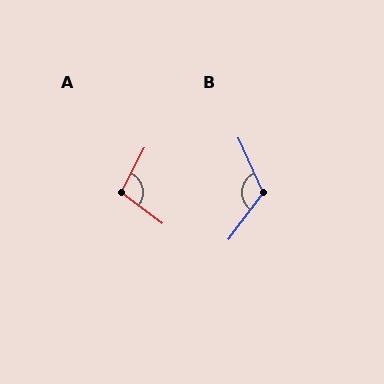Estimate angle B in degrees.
Approximately 120 degrees.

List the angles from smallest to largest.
A (99°), B (120°).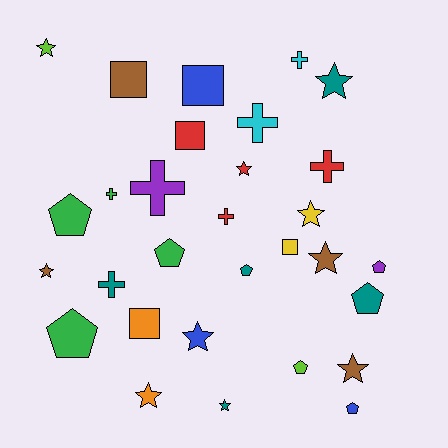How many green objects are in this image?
There are 4 green objects.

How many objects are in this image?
There are 30 objects.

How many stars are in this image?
There are 10 stars.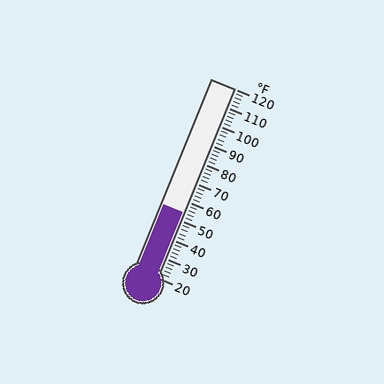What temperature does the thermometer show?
The thermometer shows approximately 54°F.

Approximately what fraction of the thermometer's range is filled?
The thermometer is filled to approximately 35% of its range.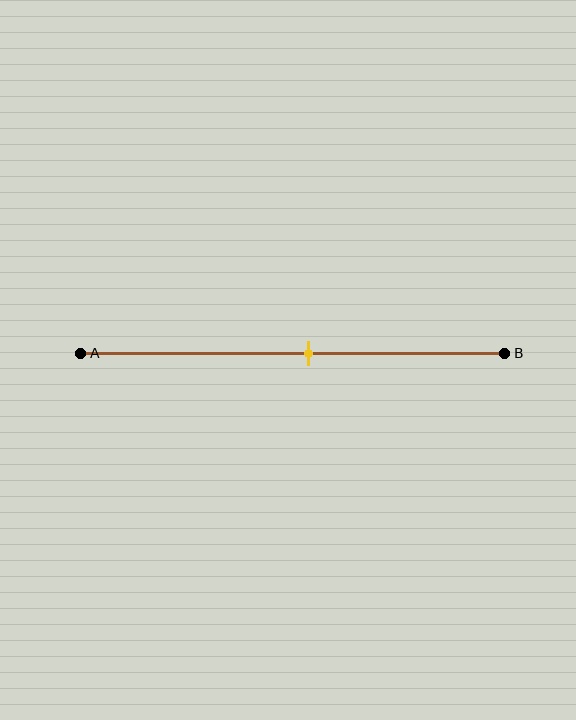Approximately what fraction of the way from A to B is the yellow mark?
The yellow mark is approximately 55% of the way from A to B.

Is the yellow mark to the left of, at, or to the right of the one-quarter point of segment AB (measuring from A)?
The yellow mark is to the right of the one-quarter point of segment AB.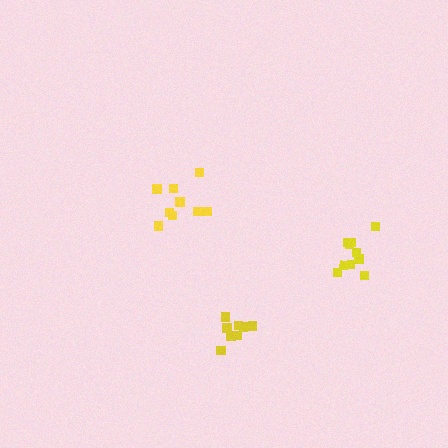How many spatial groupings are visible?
There are 3 spatial groupings.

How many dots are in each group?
Group 1: 8 dots, Group 2: 9 dots, Group 3: 10 dots (27 total).